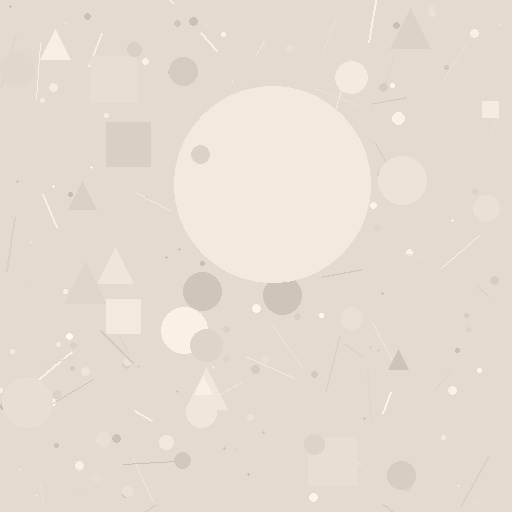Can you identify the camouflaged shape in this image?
The camouflaged shape is a circle.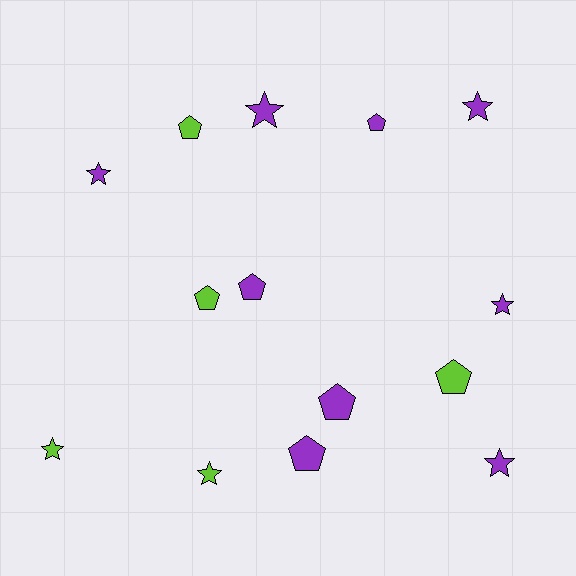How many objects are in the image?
There are 14 objects.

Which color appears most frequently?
Purple, with 9 objects.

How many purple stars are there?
There are 5 purple stars.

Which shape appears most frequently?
Pentagon, with 7 objects.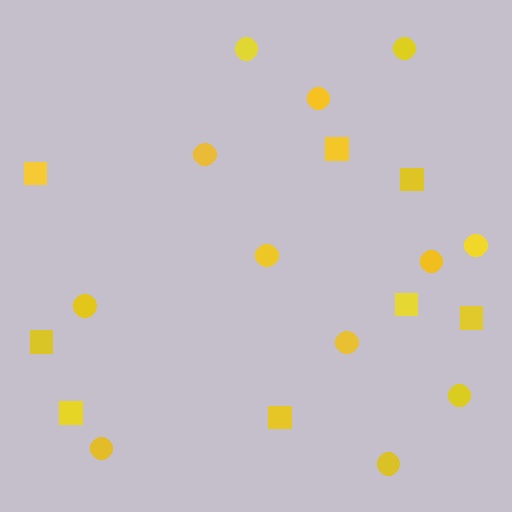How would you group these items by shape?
There are 2 groups: one group of circles (12) and one group of squares (8).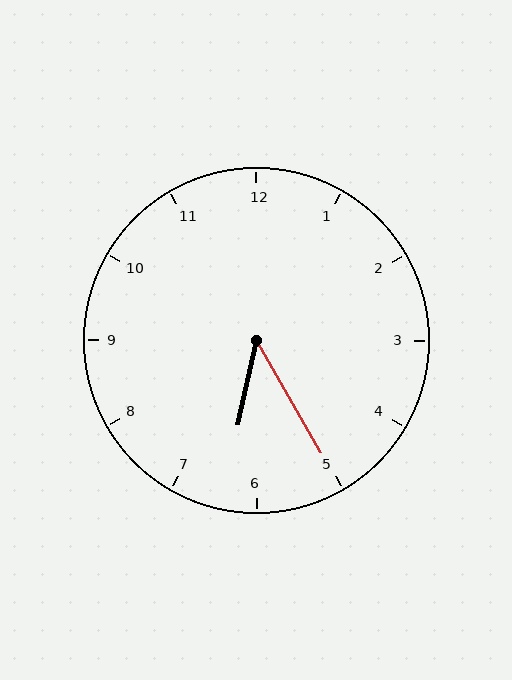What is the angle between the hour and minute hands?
Approximately 42 degrees.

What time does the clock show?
6:25.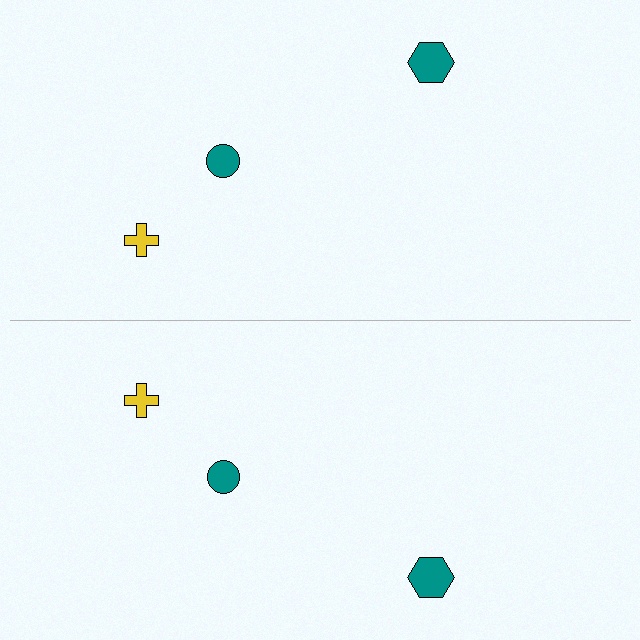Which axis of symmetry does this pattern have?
The pattern has a horizontal axis of symmetry running through the center of the image.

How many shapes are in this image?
There are 6 shapes in this image.